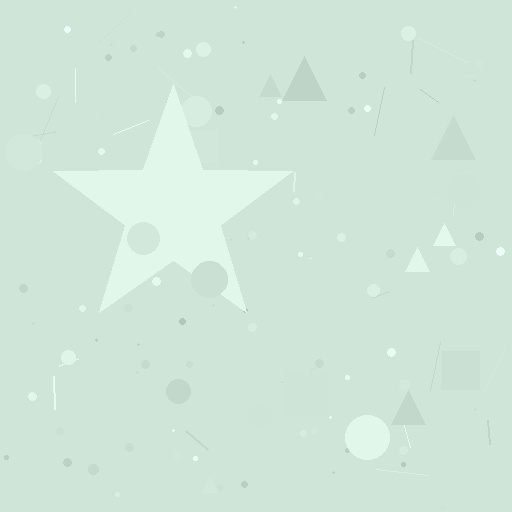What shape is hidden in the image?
A star is hidden in the image.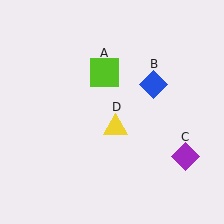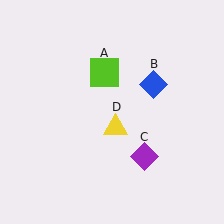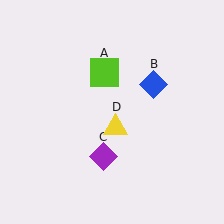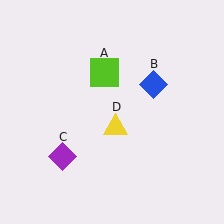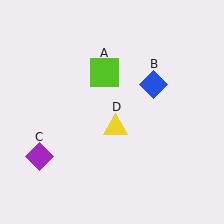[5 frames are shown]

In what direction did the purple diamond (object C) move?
The purple diamond (object C) moved left.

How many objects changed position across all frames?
1 object changed position: purple diamond (object C).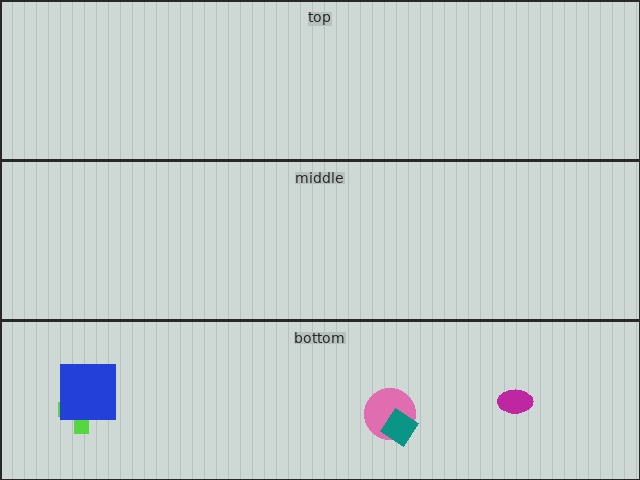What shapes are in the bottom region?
The lime cross, the pink circle, the blue square, the magenta ellipse, the teal diamond.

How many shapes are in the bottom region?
5.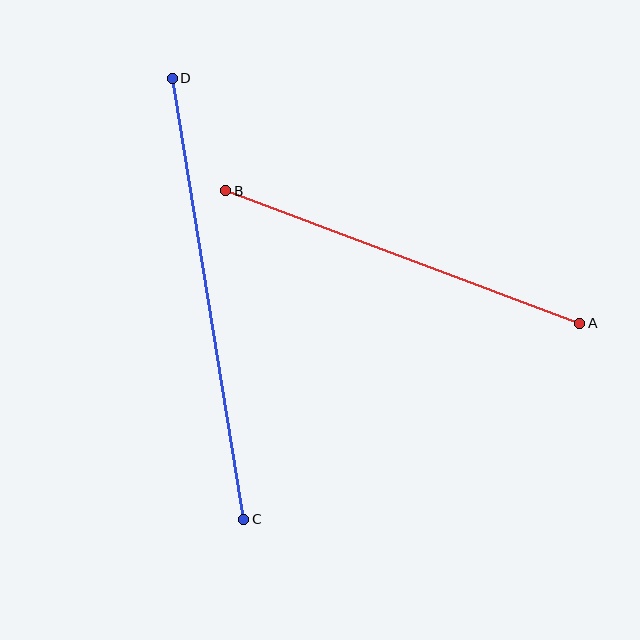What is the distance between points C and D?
The distance is approximately 447 pixels.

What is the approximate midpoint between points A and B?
The midpoint is at approximately (403, 257) pixels.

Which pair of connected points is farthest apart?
Points C and D are farthest apart.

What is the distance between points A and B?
The distance is approximately 378 pixels.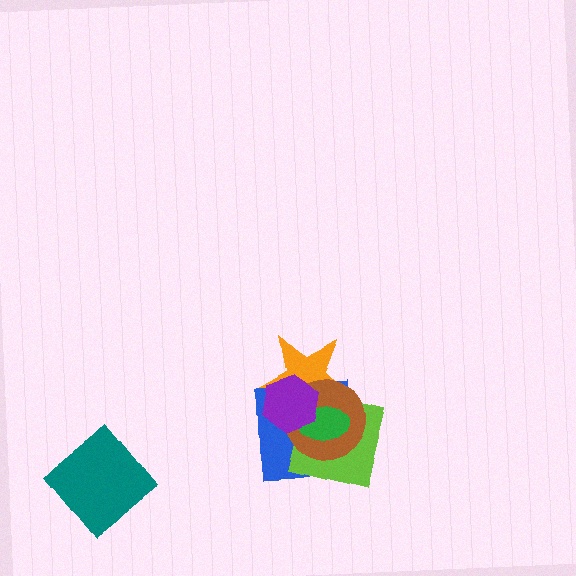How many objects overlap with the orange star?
5 objects overlap with the orange star.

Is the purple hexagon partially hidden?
No, no other shape covers it.